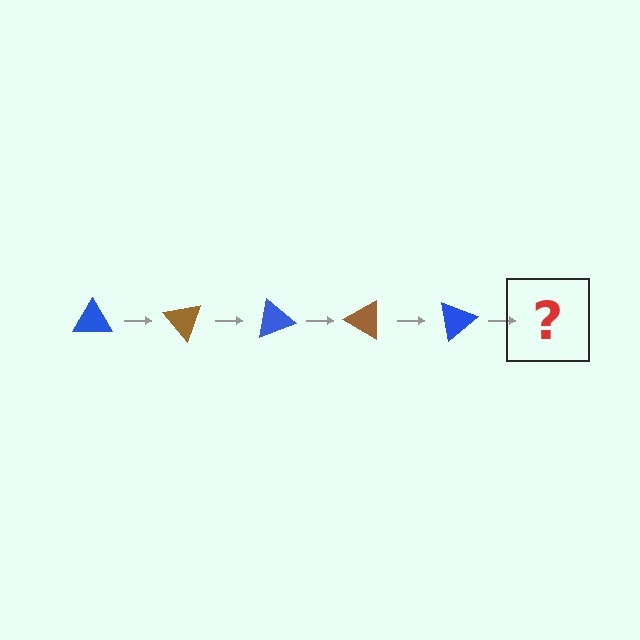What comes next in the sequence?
The next element should be a brown triangle, rotated 250 degrees from the start.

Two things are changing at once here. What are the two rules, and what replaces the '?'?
The two rules are that it rotates 50 degrees each step and the color cycles through blue and brown. The '?' should be a brown triangle, rotated 250 degrees from the start.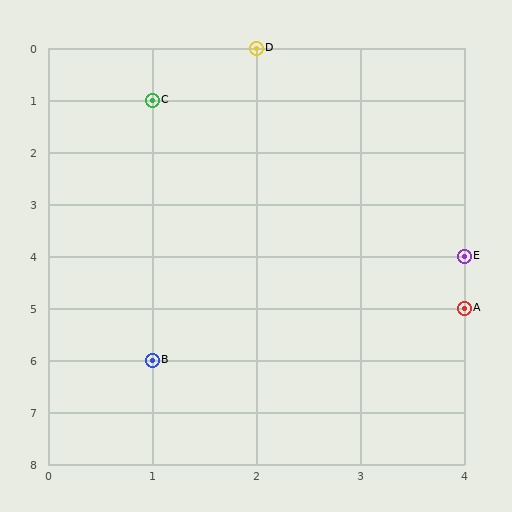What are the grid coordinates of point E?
Point E is at grid coordinates (4, 4).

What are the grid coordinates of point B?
Point B is at grid coordinates (1, 6).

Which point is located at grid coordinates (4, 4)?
Point E is at (4, 4).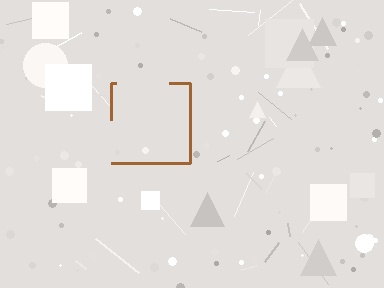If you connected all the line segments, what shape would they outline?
They would outline a square.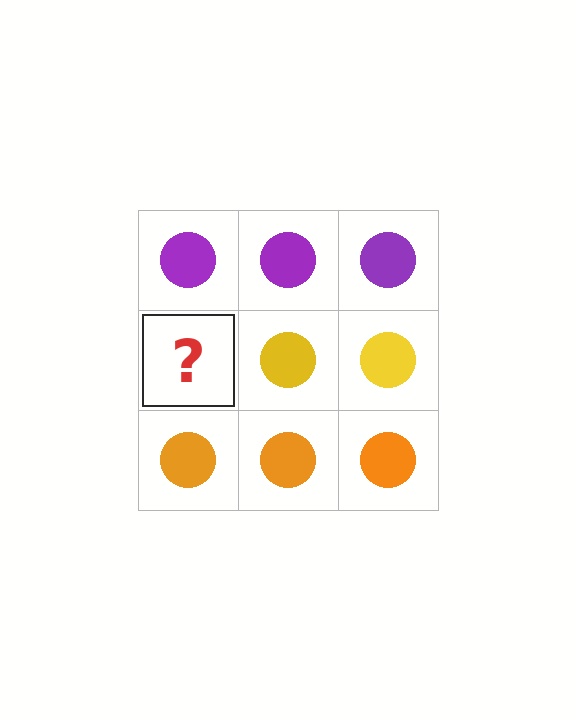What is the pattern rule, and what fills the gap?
The rule is that each row has a consistent color. The gap should be filled with a yellow circle.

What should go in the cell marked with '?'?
The missing cell should contain a yellow circle.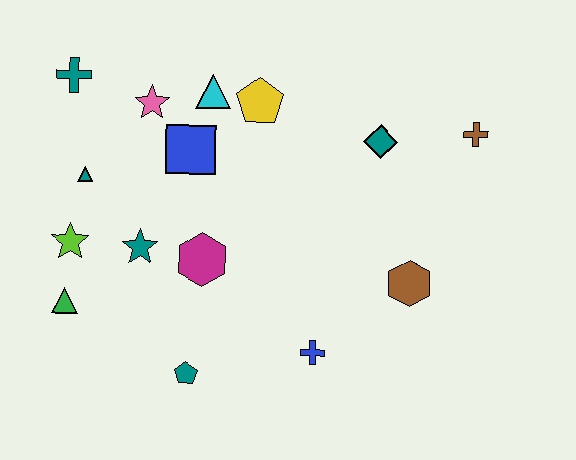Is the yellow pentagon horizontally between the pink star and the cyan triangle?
No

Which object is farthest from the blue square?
The brown cross is farthest from the blue square.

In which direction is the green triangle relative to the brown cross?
The green triangle is to the left of the brown cross.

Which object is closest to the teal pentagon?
The magenta hexagon is closest to the teal pentagon.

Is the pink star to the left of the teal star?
No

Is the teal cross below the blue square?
No